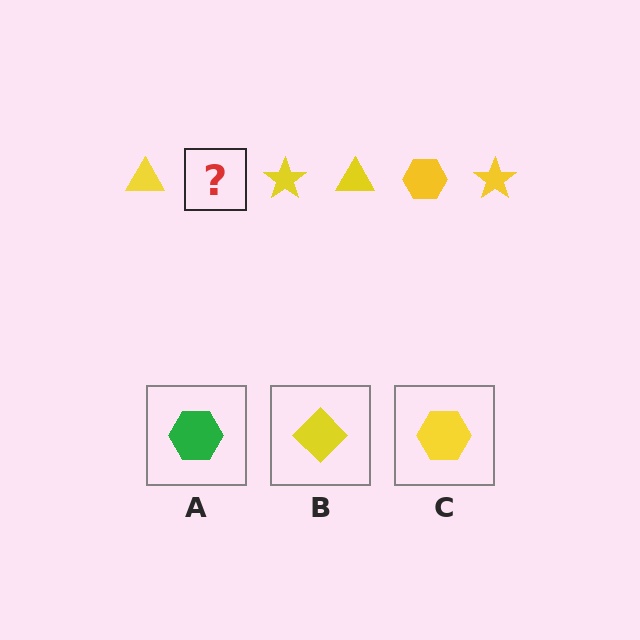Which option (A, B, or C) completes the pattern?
C.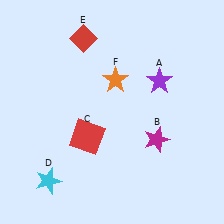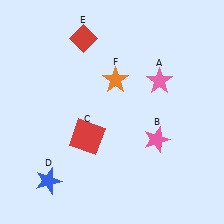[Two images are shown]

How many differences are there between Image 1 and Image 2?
There are 3 differences between the two images.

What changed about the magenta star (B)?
In Image 1, B is magenta. In Image 2, it changed to pink.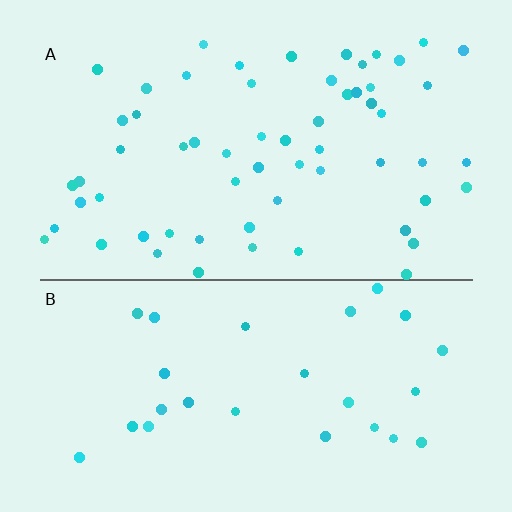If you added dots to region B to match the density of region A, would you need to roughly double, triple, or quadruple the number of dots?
Approximately double.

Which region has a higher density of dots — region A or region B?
A (the top).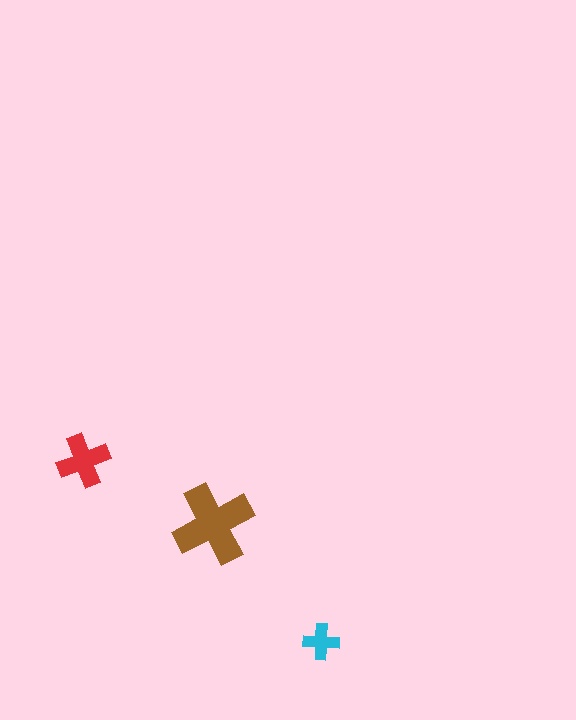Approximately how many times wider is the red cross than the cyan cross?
About 1.5 times wider.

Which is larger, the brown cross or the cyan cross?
The brown one.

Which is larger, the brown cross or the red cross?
The brown one.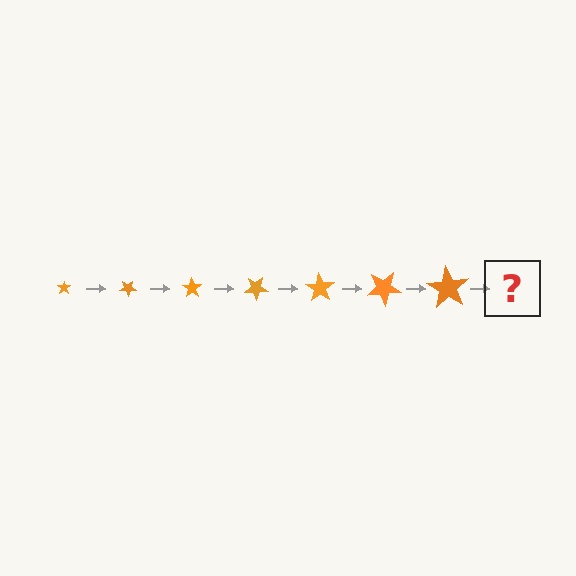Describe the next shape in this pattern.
It should be a star, larger than the previous one and rotated 245 degrees from the start.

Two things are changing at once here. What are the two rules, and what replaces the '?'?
The two rules are that the star grows larger each step and it rotates 35 degrees each step. The '?' should be a star, larger than the previous one and rotated 245 degrees from the start.